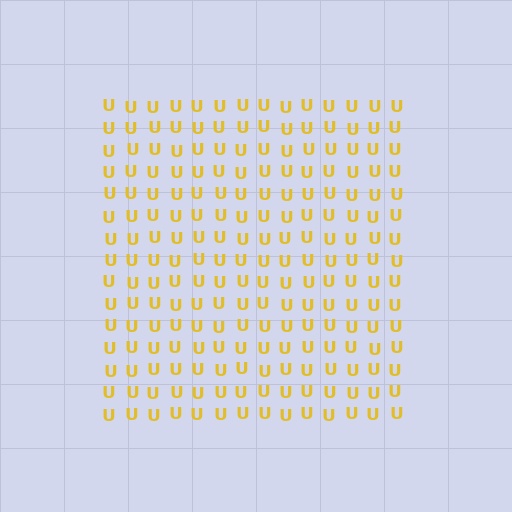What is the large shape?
The large shape is a square.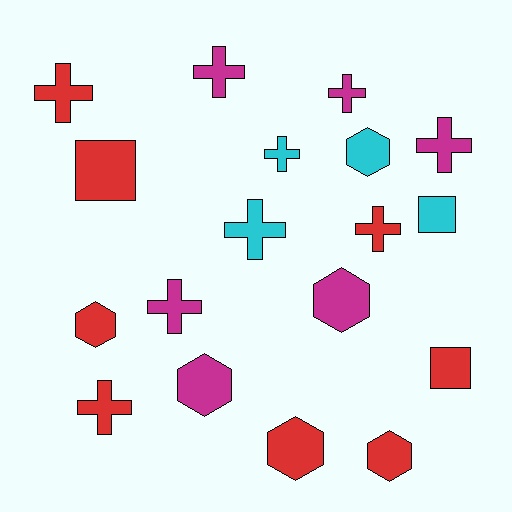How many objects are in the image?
There are 18 objects.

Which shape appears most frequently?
Cross, with 9 objects.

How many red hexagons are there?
There are 3 red hexagons.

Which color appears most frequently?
Red, with 8 objects.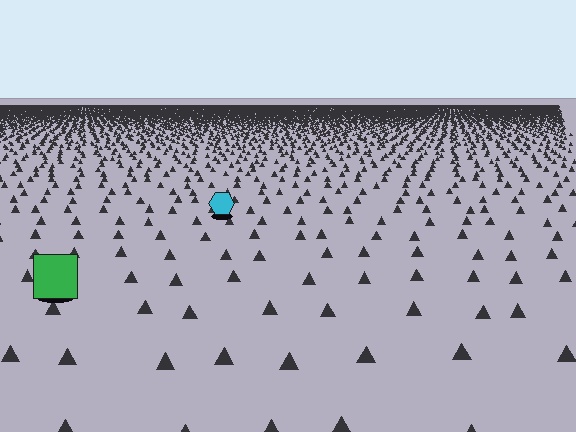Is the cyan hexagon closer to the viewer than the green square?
No. The green square is closer — you can tell from the texture gradient: the ground texture is coarser near it.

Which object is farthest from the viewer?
The cyan hexagon is farthest from the viewer. It appears smaller and the ground texture around it is denser.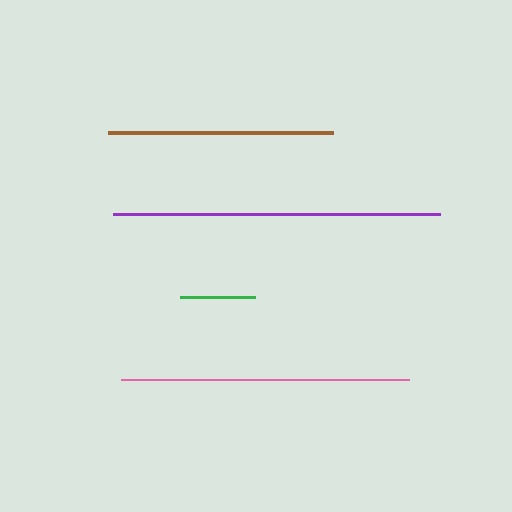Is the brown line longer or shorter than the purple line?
The purple line is longer than the brown line.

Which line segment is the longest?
The purple line is the longest at approximately 327 pixels.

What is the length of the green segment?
The green segment is approximately 76 pixels long.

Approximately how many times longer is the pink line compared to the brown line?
The pink line is approximately 1.3 times the length of the brown line.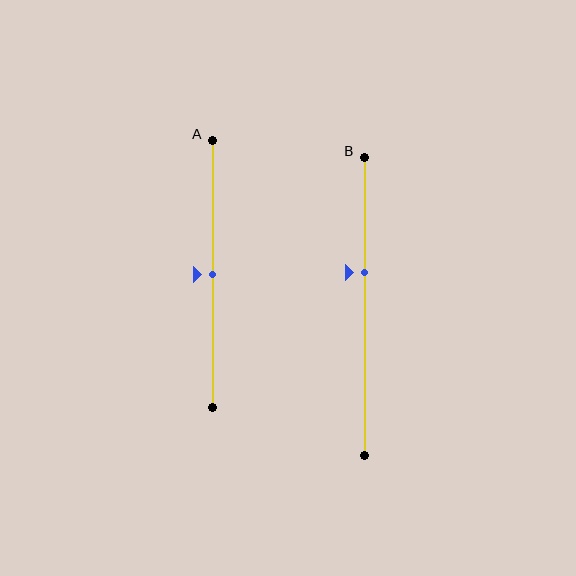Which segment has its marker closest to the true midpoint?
Segment A has its marker closest to the true midpoint.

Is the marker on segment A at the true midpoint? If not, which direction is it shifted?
Yes, the marker on segment A is at the true midpoint.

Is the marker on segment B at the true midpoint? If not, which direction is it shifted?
No, the marker on segment B is shifted upward by about 12% of the segment length.